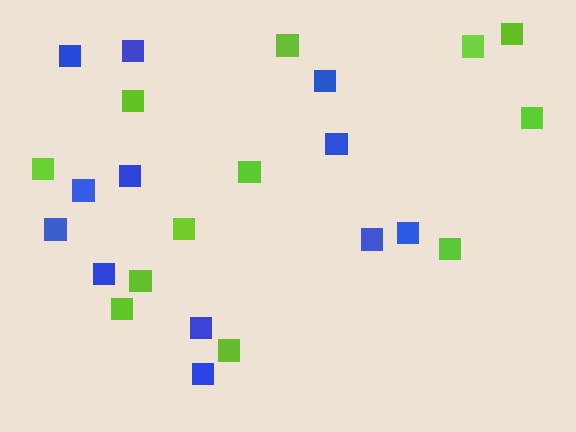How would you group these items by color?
There are 2 groups: one group of lime squares (12) and one group of blue squares (12).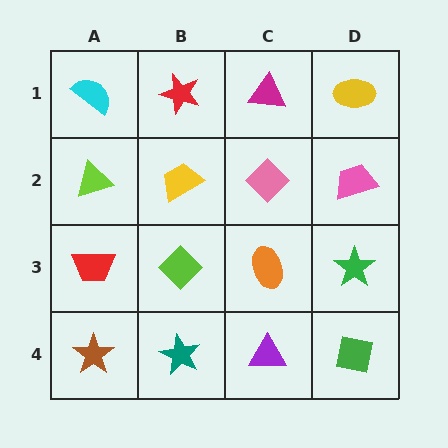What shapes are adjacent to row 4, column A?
A red trapezoid (row 3, column A), a teal star (row 4, column B).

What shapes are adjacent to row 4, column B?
A lime diamond (row 3, column B), a brown star (row 4, column A), a purple triangle (row 4, column C).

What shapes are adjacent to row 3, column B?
A yellow trapezoid (row 2, column B), a teal star (row 4, column B), a red trapezoid (row 3, column A), an orange ellipse (row 3, column C).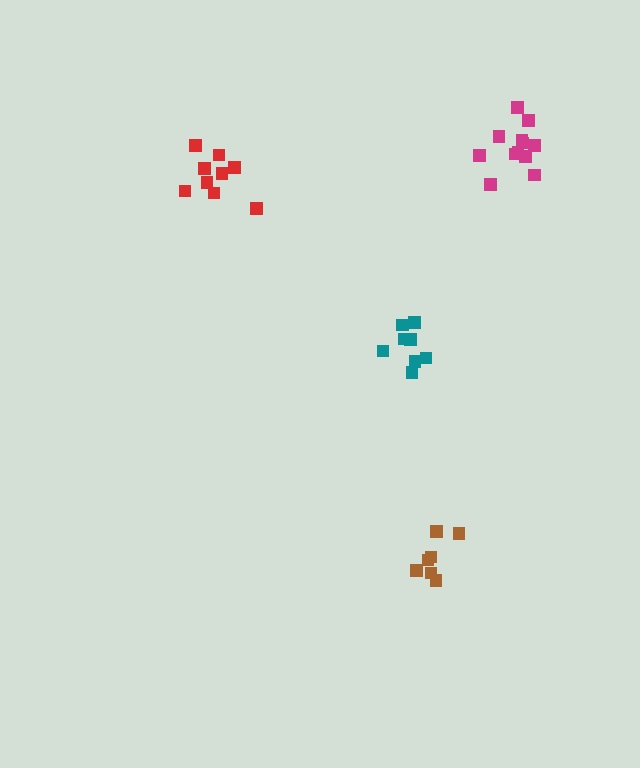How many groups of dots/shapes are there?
There are 4 groups.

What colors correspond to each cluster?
The clusters are colored: magenta, teal, brown, red.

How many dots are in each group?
Group 1: 12 dots, Group 2: 8 dots, Group 3: 7 dots, Group 4: 9 dots (36 total).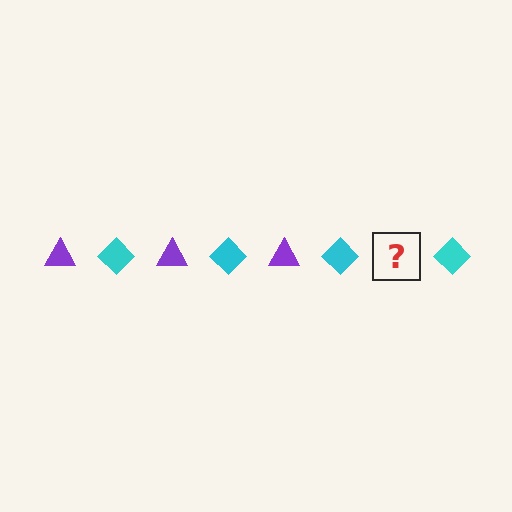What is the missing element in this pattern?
The missing element is a purple triangle.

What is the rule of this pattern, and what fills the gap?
The rule is that the pattern alternates between purple triangle and cyan diamond. The gap should be filled with a purple triangle.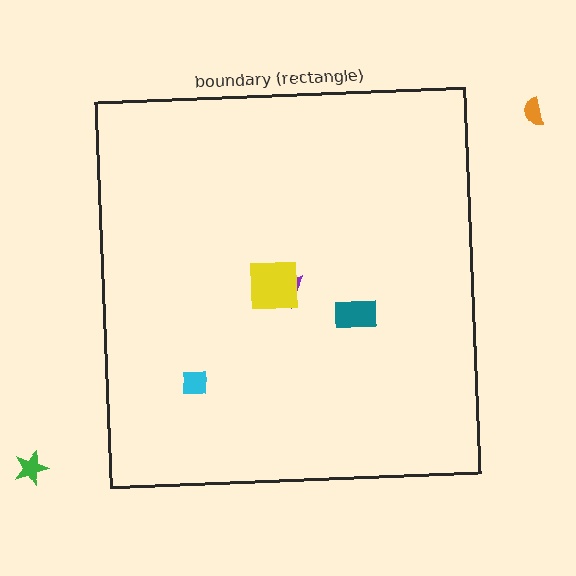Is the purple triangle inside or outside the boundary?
Inside.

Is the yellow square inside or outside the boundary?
Inside.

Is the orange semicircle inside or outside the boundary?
Outside.